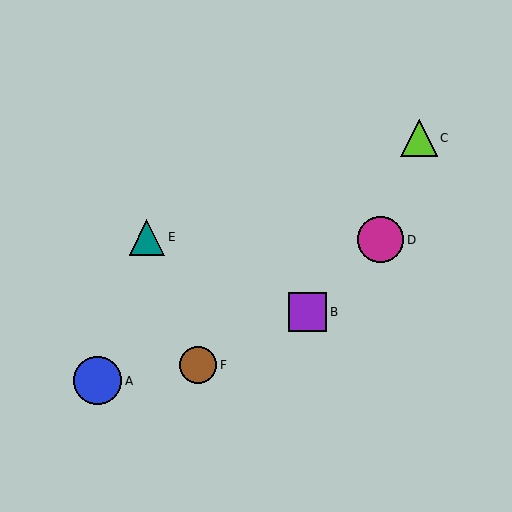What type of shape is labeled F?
Shape F is a brown circle.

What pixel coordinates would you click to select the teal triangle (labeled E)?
Click at (147, 237) to select the teal triangle E.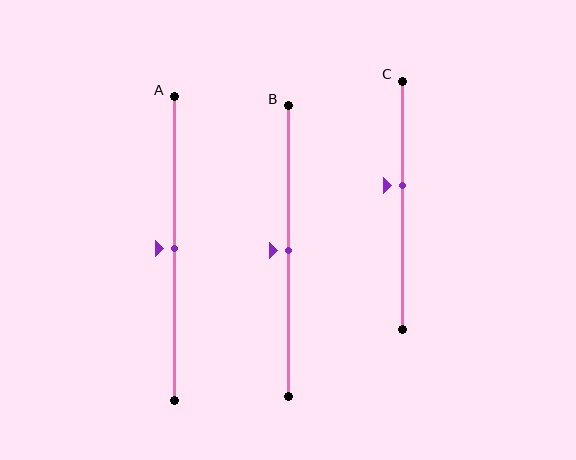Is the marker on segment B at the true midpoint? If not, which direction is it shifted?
Yes, the marker on segment B is at the true midpoint.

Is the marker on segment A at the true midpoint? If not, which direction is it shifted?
Yes, the marker on segment A is at the true midpoint.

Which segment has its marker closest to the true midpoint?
Segment A has its marker closest to the true midpoint.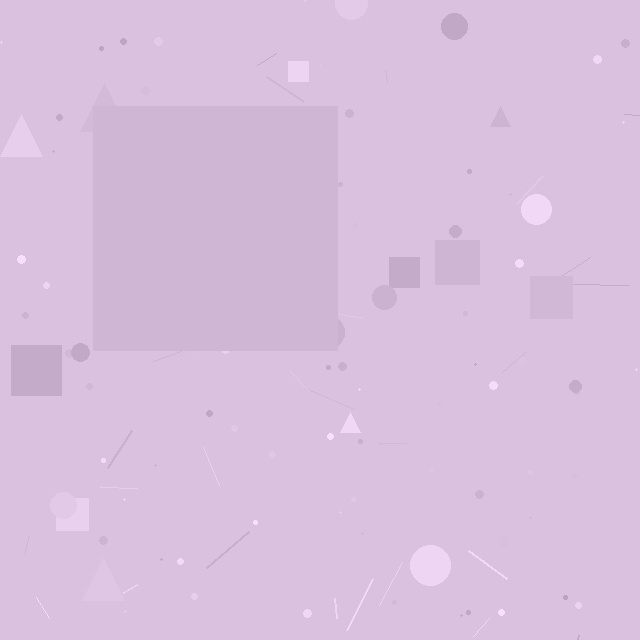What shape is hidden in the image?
A square is hidden in the image.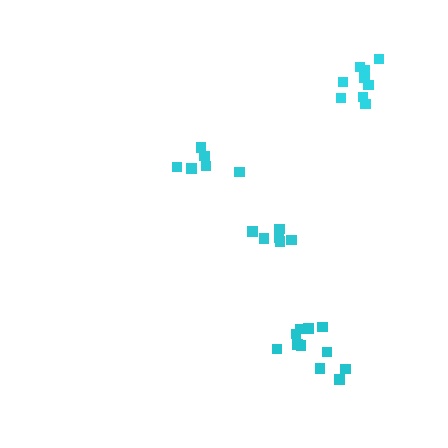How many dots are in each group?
Group 1: 6 dots, Group 2: 6 dots, Group 3: 9 dots, Group 4: 11 dots (32 total).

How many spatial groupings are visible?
There are 4 spatial groupings.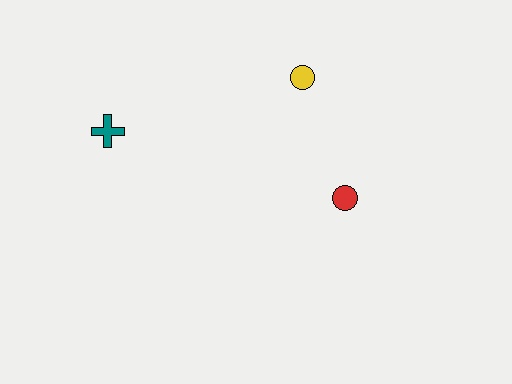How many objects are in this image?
There are 3 objects.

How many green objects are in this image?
There are no green objects.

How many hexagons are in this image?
There are no hexagons.